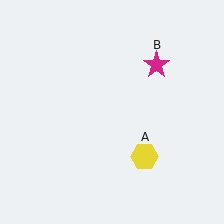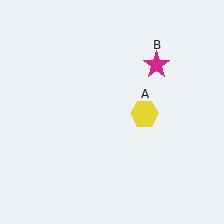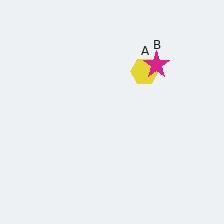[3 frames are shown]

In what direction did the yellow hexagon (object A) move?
The yellow hexagon (object A) moved up.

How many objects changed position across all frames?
1 object changed position: yellow hexagon (object A).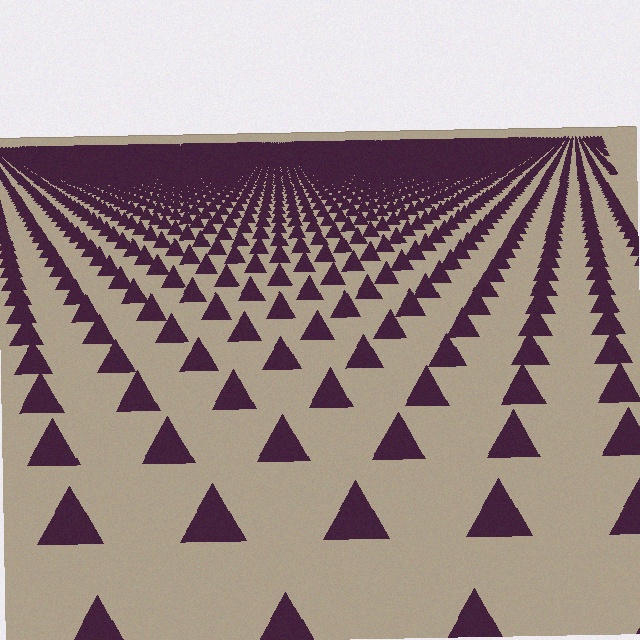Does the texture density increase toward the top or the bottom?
Density increases toward the top.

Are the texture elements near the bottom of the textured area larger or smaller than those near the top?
Larger. Near the bottom, elements are closer to the viewer and appear at a bigger on-screen size.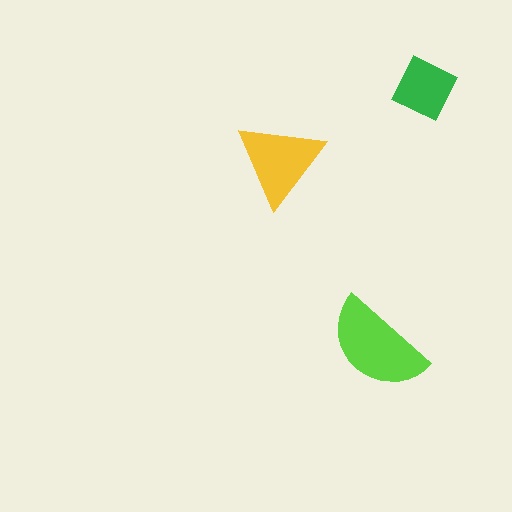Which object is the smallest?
The green square.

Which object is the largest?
The lime semicircle.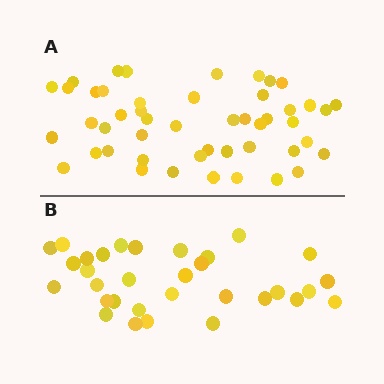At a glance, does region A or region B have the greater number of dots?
Region A (the top region) has more dots.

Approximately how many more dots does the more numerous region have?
Region A has approximately 15 more dots than region B.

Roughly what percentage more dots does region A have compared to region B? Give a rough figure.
About 50% more.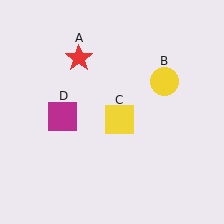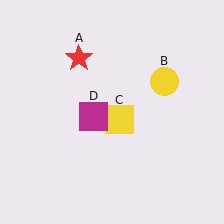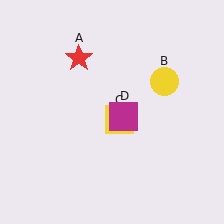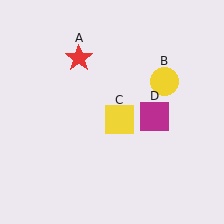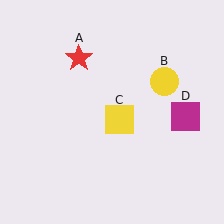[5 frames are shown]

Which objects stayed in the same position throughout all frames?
Red star (object A) and yellow circle (object B) and yellow square (object C) remained stationary.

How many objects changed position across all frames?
1 object changed position: magenta square (object D).